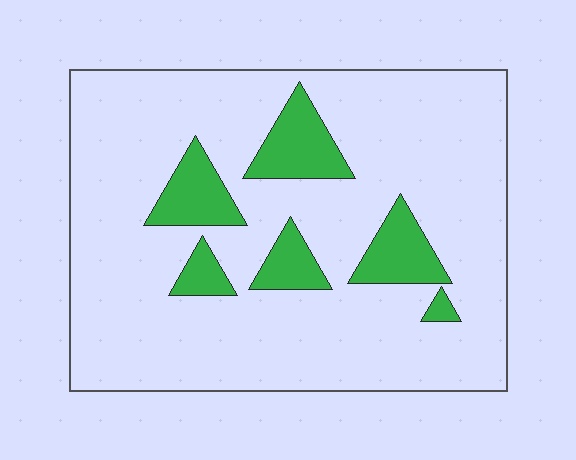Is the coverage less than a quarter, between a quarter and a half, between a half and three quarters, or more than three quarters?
Less than a quarter.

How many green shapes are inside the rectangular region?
6.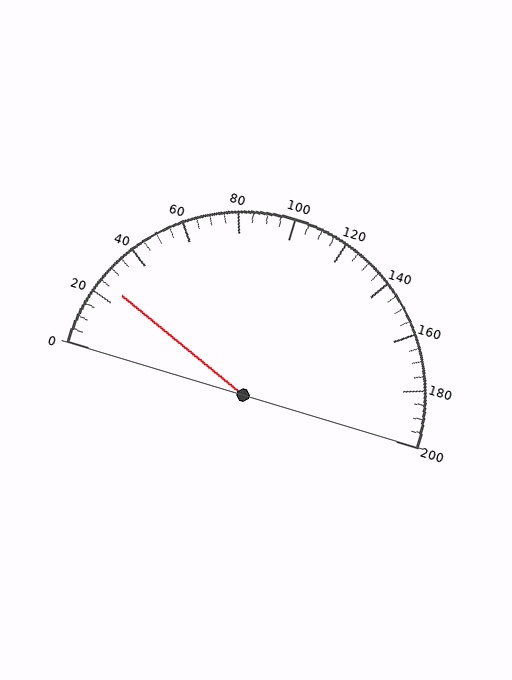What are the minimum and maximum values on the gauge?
The gauge ranges from 0 to 200.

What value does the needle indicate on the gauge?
The needle indicates approximately 25.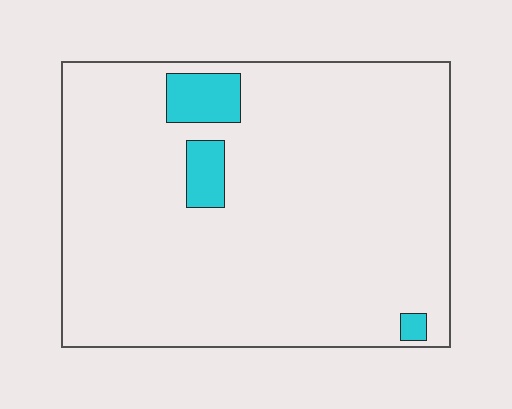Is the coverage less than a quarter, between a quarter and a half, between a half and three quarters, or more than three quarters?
Less than a quarter.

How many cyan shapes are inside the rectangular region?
3.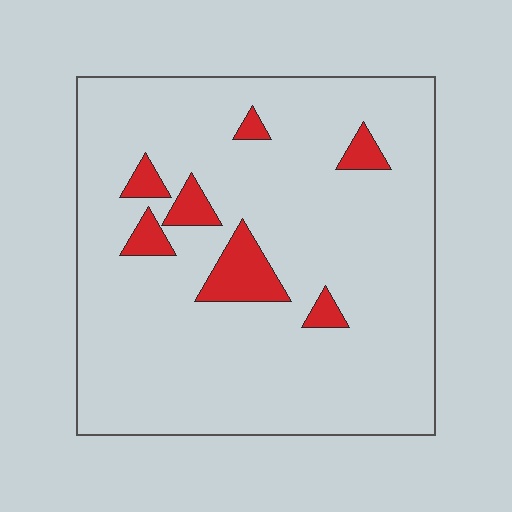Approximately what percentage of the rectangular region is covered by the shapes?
Approximately 10%.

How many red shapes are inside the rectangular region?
7.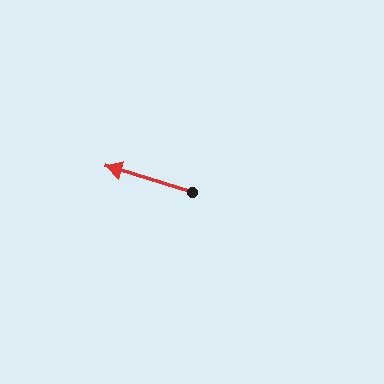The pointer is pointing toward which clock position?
Roughly 10 o'clock.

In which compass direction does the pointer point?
West.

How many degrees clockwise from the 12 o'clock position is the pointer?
Approximately 287 degrees.